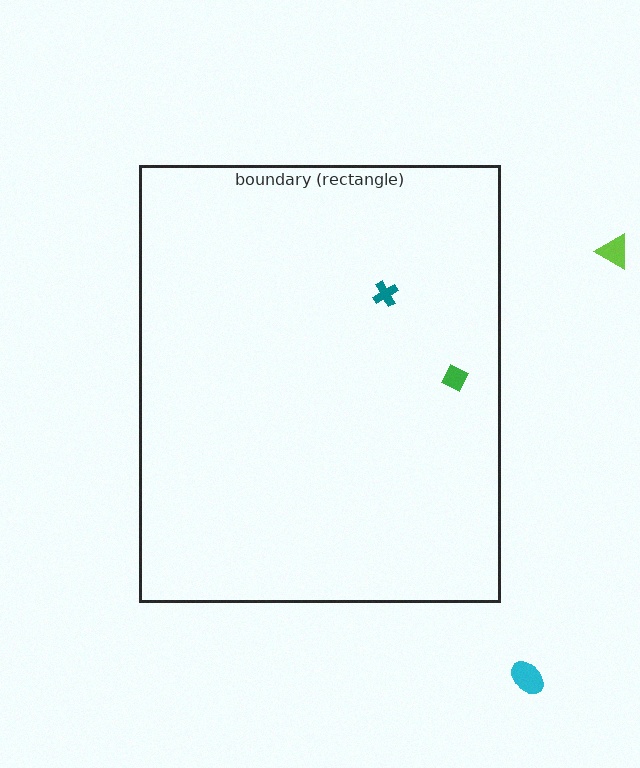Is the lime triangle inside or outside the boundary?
Outside.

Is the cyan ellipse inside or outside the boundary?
Outside.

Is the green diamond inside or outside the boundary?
Inside.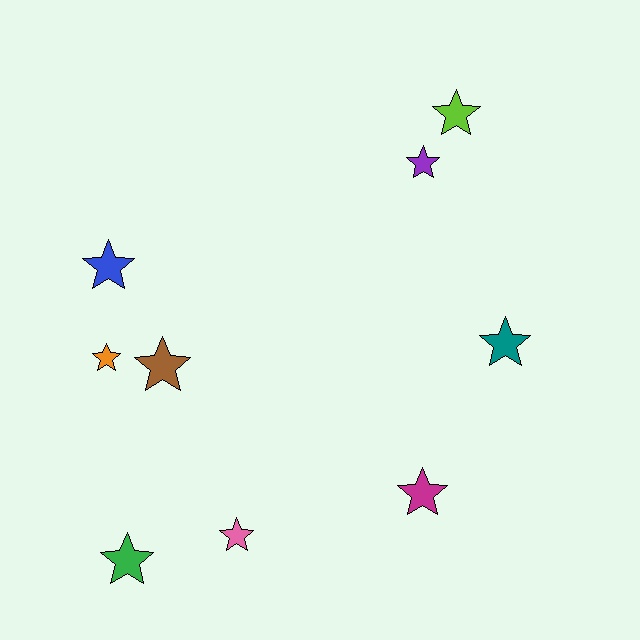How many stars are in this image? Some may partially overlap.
There are 9 stars.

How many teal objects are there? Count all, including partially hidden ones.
There is 1 teal object.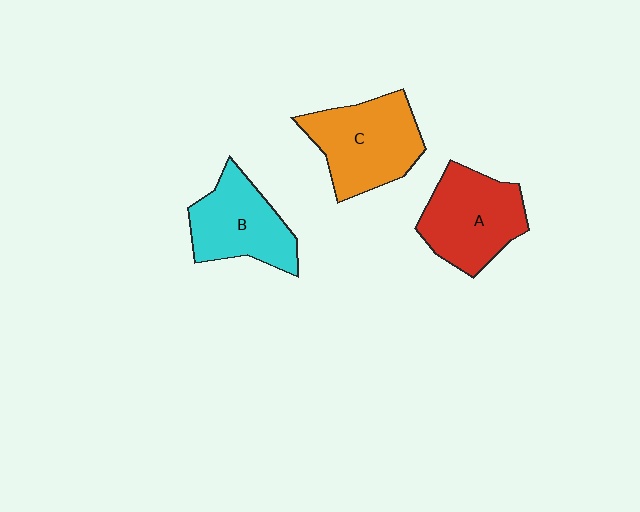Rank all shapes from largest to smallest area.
From largest to smallest: C (orange), A (red), B (cyan).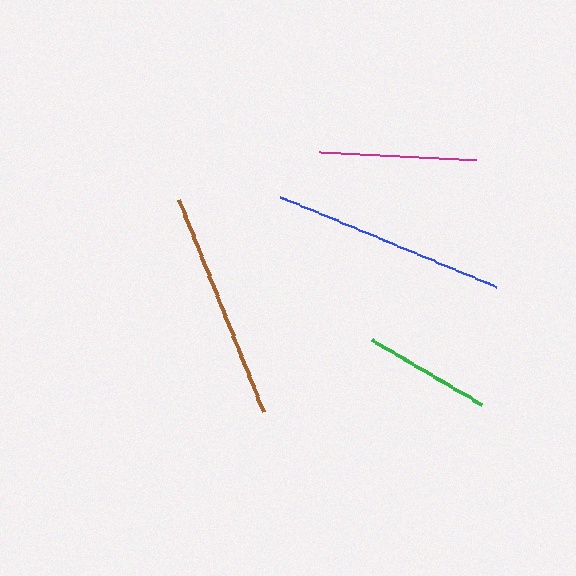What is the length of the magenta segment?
The magenta segment is approximately 158 pixels long.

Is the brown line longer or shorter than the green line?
The brown line is longer than the green line.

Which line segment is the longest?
The blue line is the longest at approximately 235 pixels.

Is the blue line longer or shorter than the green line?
The blue line is longer than the green line.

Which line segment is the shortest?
The green line is the shortest at approximately 128 pixels.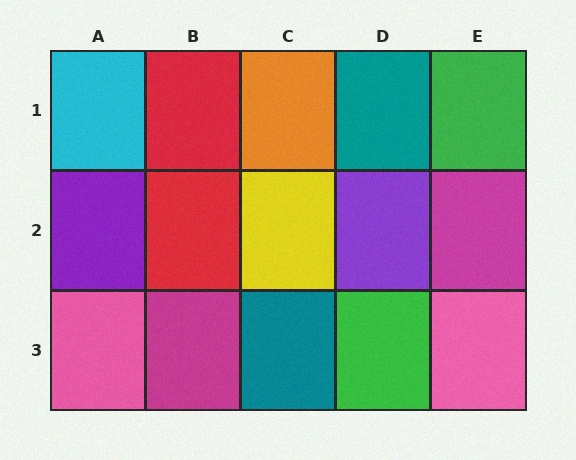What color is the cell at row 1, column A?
Cyan.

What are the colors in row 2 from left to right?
Purple, red, yellow, purple, magenta.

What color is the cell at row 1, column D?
Teal.